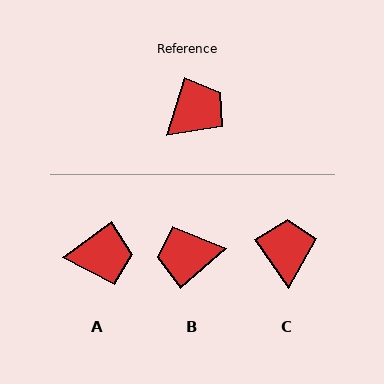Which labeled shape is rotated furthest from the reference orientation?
B, about 149 degrees away.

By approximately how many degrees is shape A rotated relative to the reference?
Approximately 36 degrees clockwise.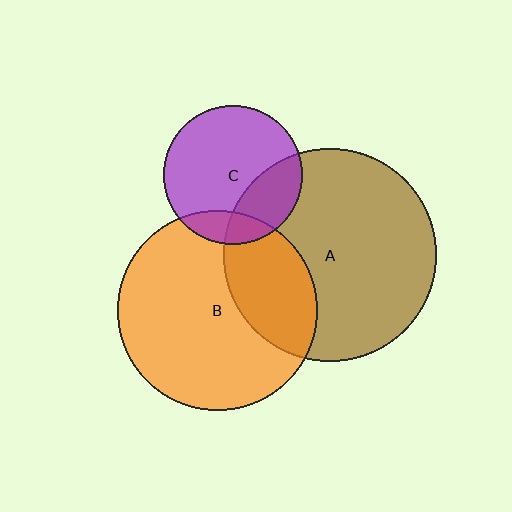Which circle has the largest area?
Circle A (brown).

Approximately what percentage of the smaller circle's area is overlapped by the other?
Approximately 25%.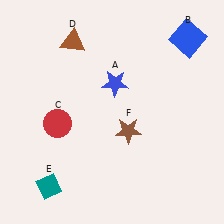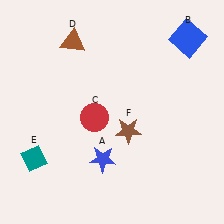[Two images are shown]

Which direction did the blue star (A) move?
The blue star (A) moved down.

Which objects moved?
The objects that moved are: the blue star (A), the red circle (C), the teal diamond (E).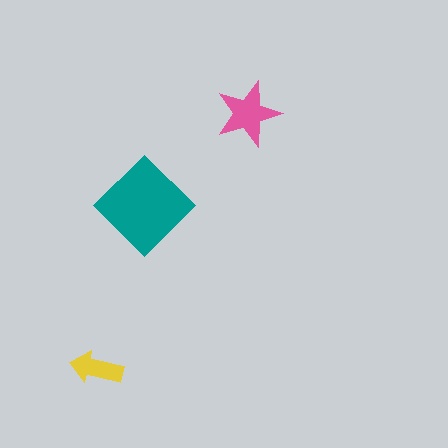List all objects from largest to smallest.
The teal diamond, the pink star, the yellow arrow.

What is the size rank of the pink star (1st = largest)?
2nd.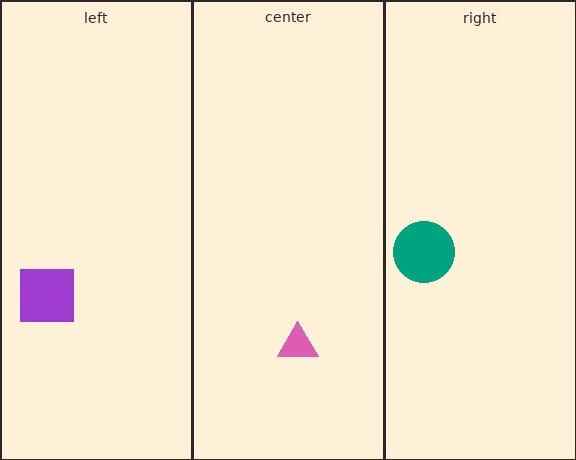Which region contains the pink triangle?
The center region.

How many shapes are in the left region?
1.